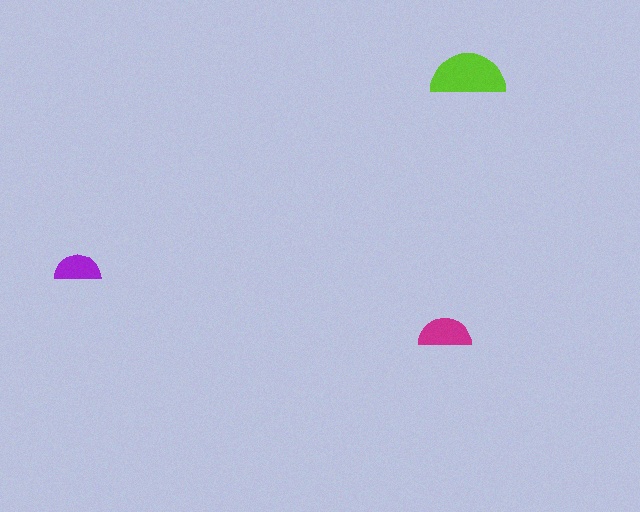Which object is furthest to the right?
The lime semicircle is rightmost.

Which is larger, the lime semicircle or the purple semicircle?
The lime one.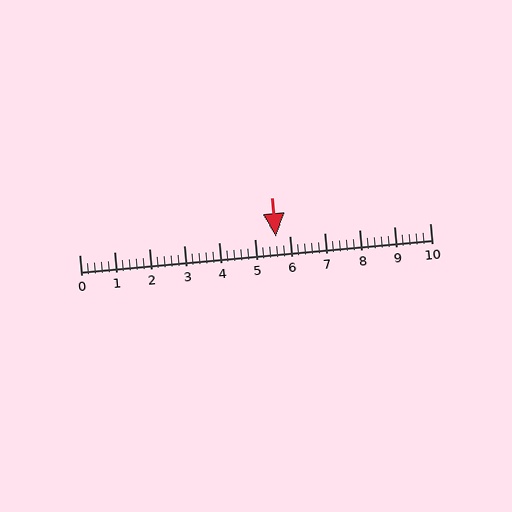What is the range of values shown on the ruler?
The ruler shows values from 0 to 10.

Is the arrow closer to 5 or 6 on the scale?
The arrow is closer to 6.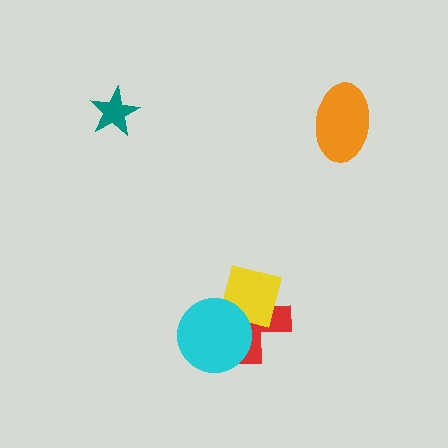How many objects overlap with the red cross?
2 objects overlap with the red cross.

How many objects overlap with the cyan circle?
2 objects overlap with the cyan circle.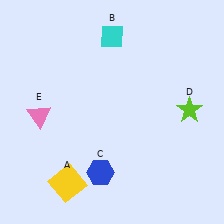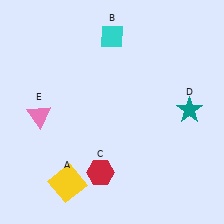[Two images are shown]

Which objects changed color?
C changed from blue to red. D changed from lime to teal.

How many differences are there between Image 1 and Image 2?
There are 2 differences between the two images.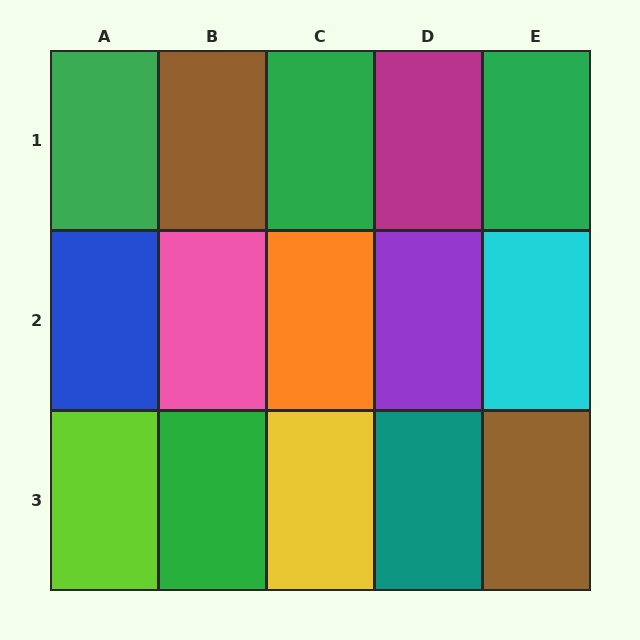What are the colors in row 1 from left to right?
Green, brown, green, magenta, green.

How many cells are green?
4 cells are green.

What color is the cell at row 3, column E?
Brown.